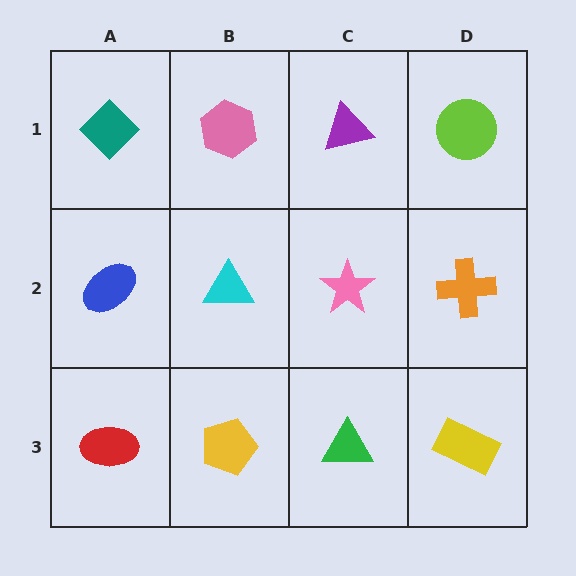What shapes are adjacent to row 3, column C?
A pink star (row 2, column C), a yellow pentagon (row 3, column B), a yellow rectangle (row 3, column D).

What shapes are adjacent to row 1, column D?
An orange cross (row 2, column D), a purple triangle (row 1, column C).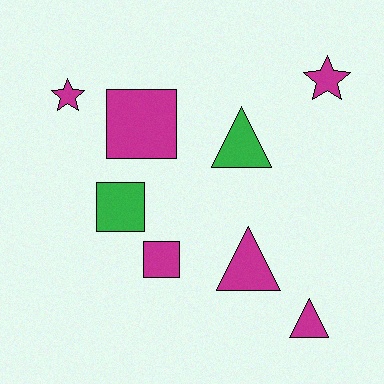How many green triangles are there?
There is 1 green triangle.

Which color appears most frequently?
Magenta, with 6 objects.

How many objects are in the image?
There are 8 objects.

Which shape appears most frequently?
Square, with 3 objects.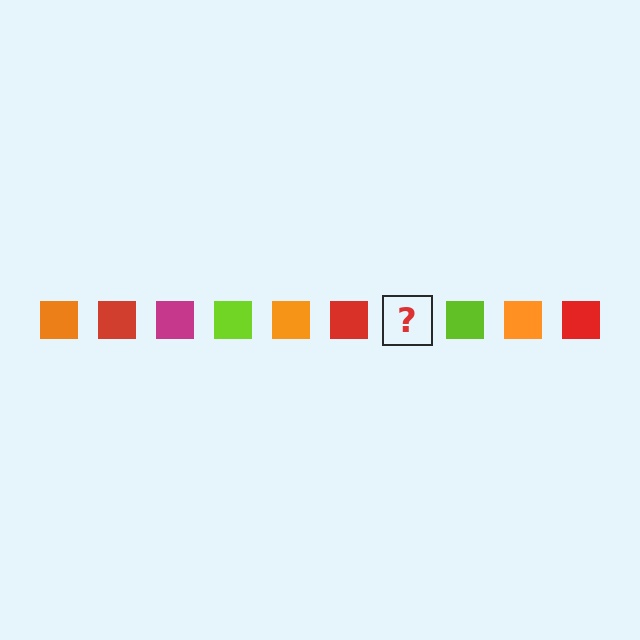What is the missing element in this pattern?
The missing element is a magenta square.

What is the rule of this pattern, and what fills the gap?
The rule is that the pattern cycles through orange, red, magenta, lime squares. The gap should be filled with a magenta square.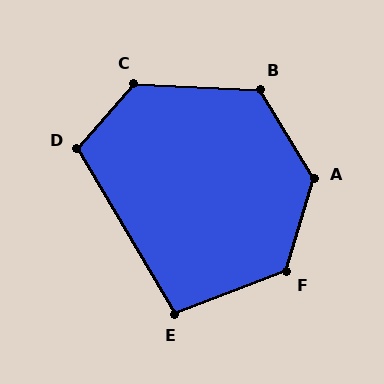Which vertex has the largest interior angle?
A, at approximately 132 degrees.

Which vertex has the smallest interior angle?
E, at approximately 100 degrees.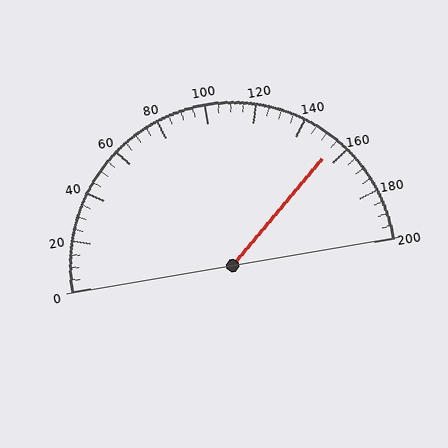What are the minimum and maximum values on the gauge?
The gauge ranges from 0 to 200.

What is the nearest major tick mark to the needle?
The nearest major tick mark is 160.